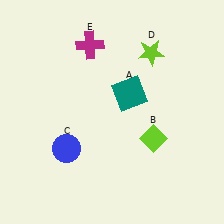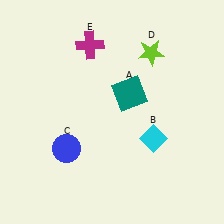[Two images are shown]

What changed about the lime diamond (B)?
In Image 1, B is lime. In Image 2, it changed to cyan.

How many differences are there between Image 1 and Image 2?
There is 1 difference between the two images.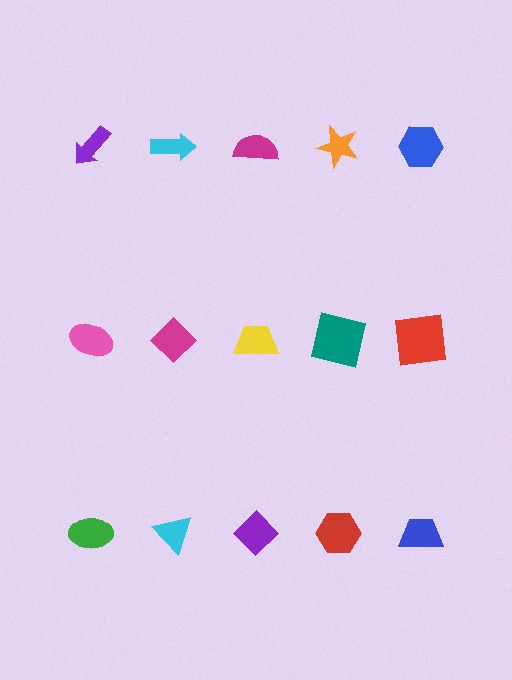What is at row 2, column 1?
A pink ellipse.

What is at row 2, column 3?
A yellow trapezoid.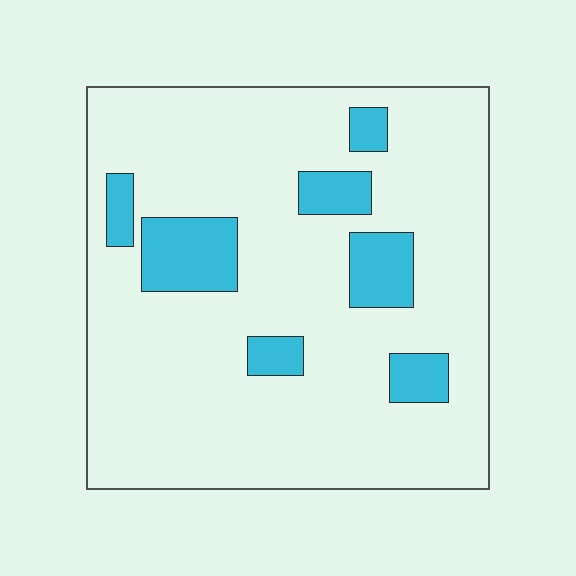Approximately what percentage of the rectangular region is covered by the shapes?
Approximately 15%.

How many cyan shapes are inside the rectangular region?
7.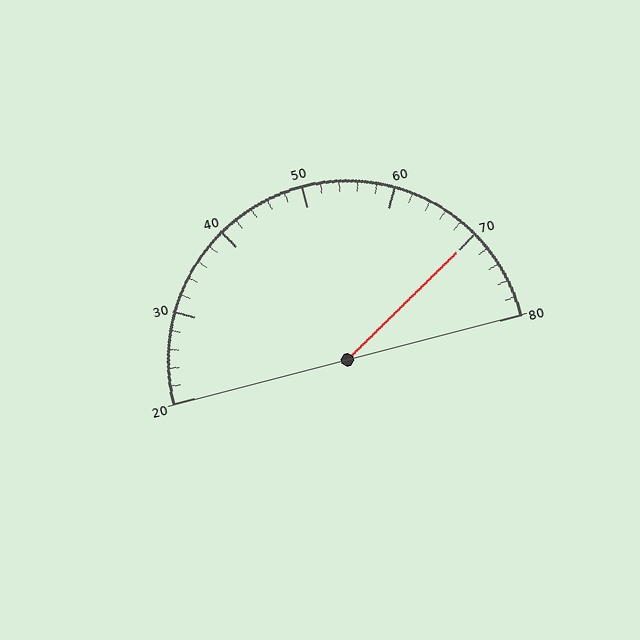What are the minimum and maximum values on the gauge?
The gauge ranges from 20 to 80.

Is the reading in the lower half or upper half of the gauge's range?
The reading is in the upper half of the range (20 to 80).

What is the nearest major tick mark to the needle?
The nearest major tick mark is 70.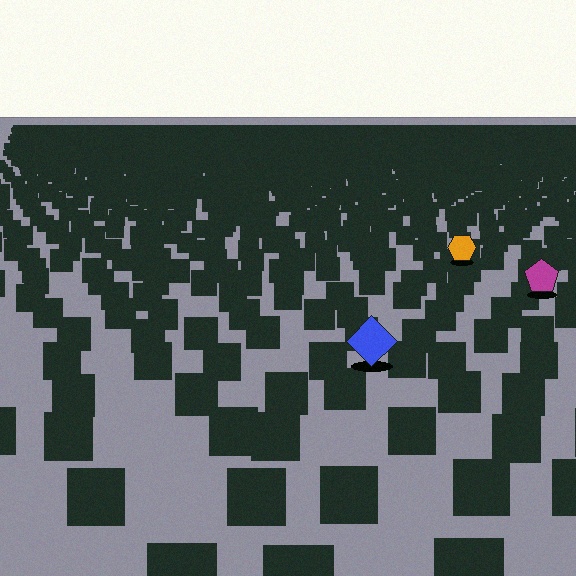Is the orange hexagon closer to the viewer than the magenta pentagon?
No. The magenta pentagon is closer — you can tell from the texture gradient: the ground texture is coarser near it.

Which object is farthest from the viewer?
The orange hexagon is farthest from the viewer. It appears smaller and the ground texture around it is denser.